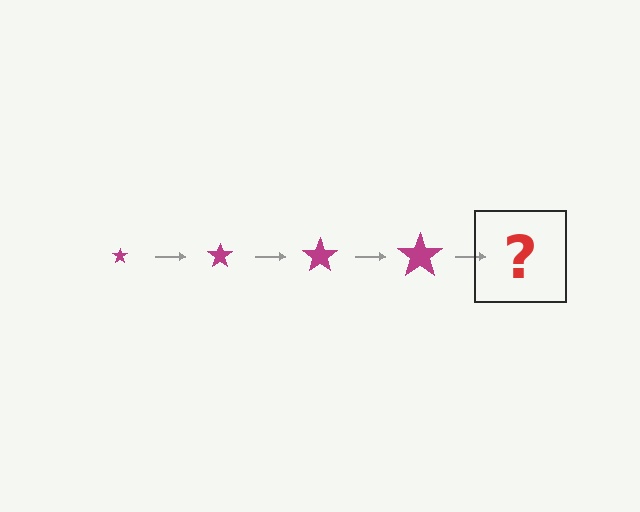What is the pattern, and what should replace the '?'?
The pattern is that the star gets progressively larger each step. The '?' should be a magenta star, larger than the previous one.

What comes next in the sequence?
The next element should be a magenta star, larger than the previous one.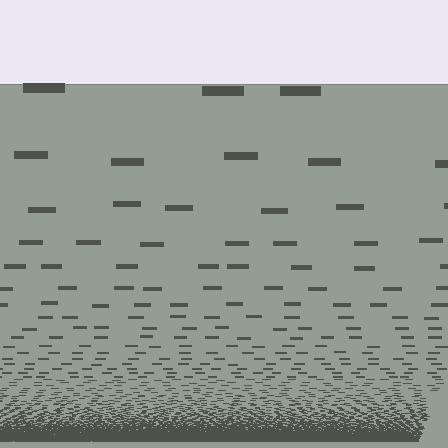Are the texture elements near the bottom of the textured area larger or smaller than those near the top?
Smaller. The gradient is inverted — elements near the bottom are smaller and denser.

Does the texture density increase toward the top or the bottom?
Density increases toward the bottom.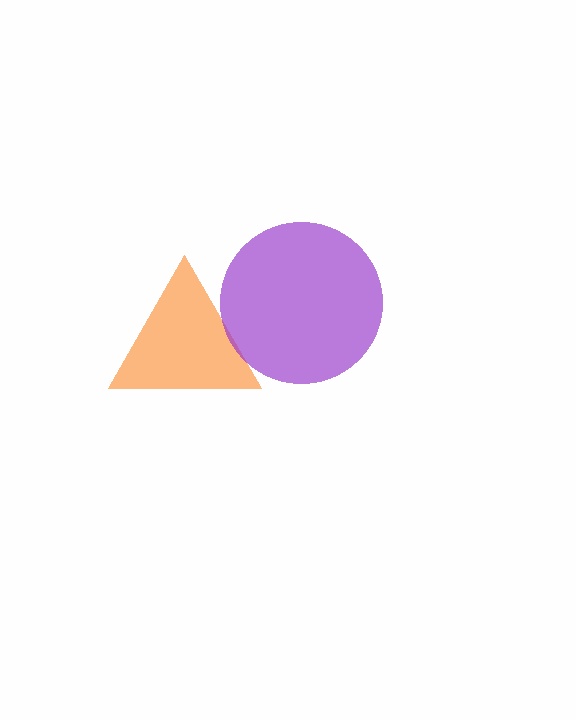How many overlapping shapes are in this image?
There are 2 overlapping shapes in the image.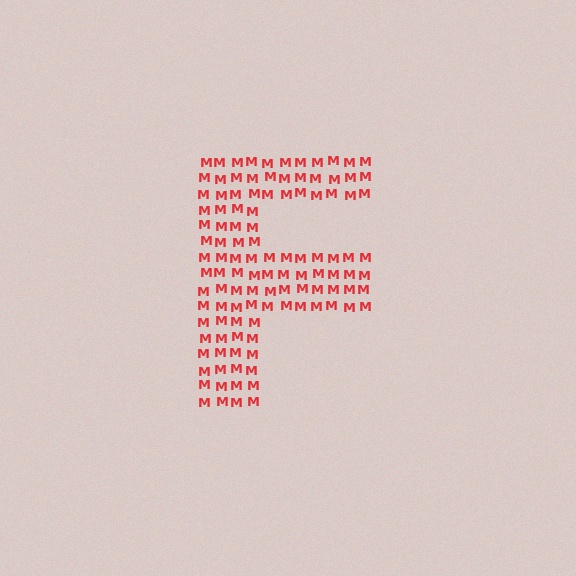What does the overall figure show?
The overall figure shows the letter F.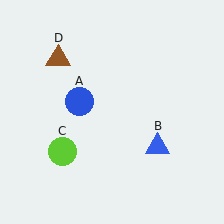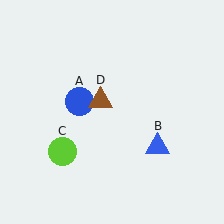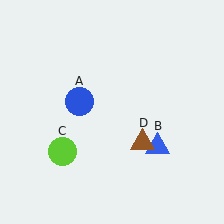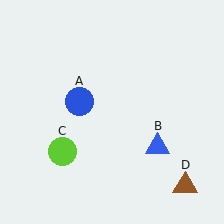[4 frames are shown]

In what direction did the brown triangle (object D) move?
The brown triangle (object D) moved down and to the right.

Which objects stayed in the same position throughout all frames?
Blue circle (object A) and blue triangle (object B) and lime circle (object C) remained stationary.